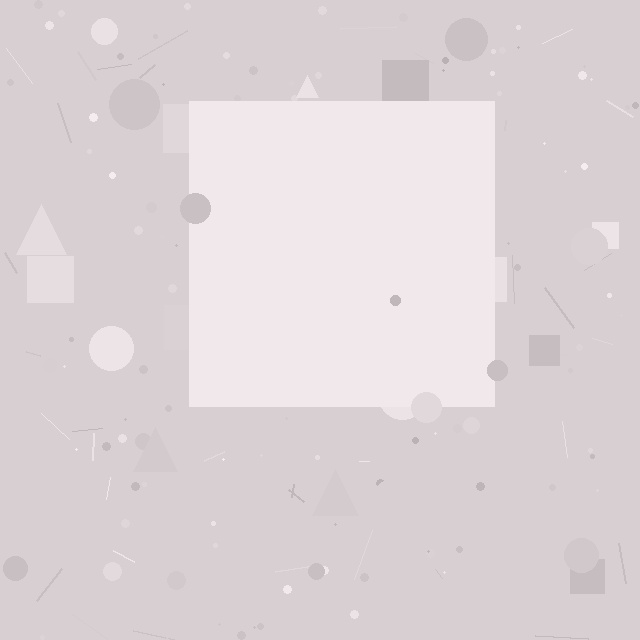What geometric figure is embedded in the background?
A square is embedded in the background.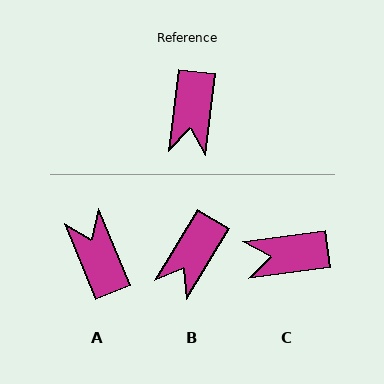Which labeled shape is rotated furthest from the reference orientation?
A, about 151 degrees away.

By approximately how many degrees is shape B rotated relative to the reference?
Approximately 25 degrees clockwise.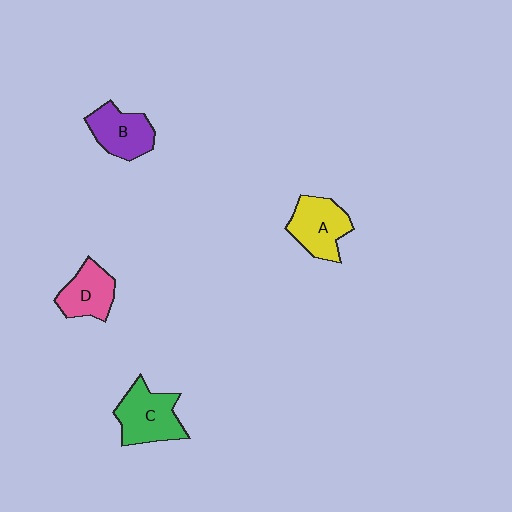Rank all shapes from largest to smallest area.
From largest to smallest: C (green), A (yellow), B (purple), D (pink).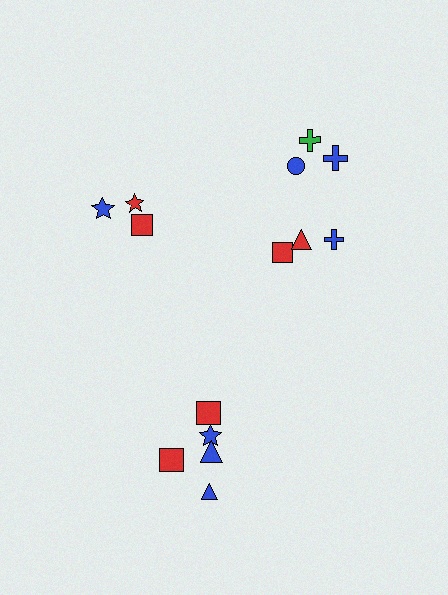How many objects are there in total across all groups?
There are 14 objects.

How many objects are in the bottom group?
There are 5 objects.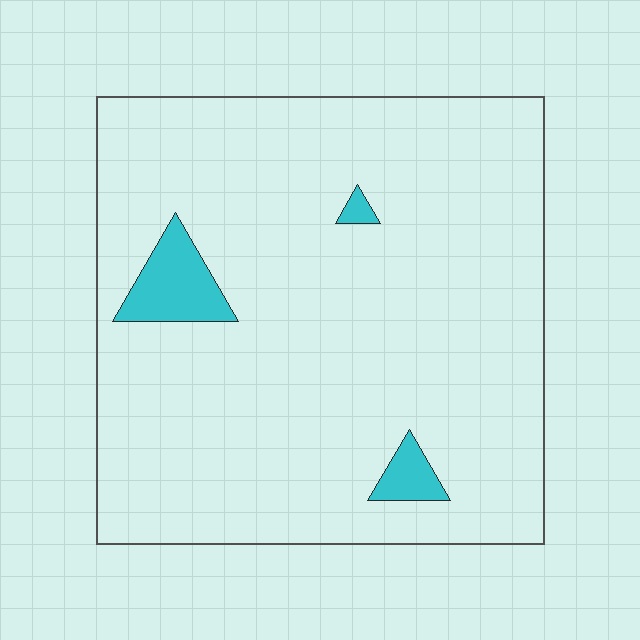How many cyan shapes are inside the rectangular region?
3.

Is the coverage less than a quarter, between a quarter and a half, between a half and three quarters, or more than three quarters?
Less than a quarter.